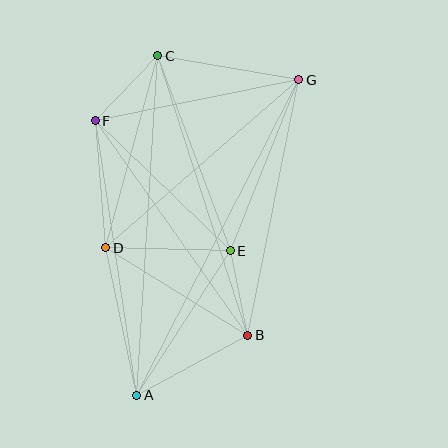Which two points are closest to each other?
Points B and E are closest to each other.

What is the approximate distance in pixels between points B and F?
The distance between B and F is approximately 264 pixels.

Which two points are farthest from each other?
Points A and G are farthest from each other.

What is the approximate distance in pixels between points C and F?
The distance between C and F is approximately 90 pixels.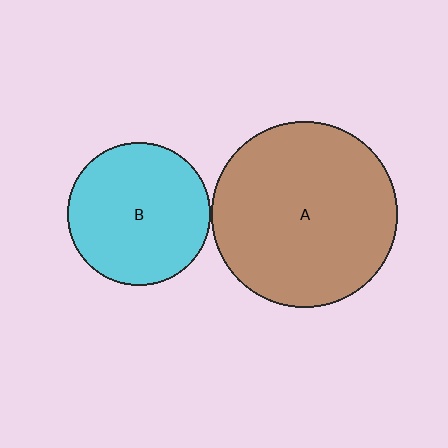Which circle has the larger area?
Circle A (brown).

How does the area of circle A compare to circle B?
Approximately 1.7 times.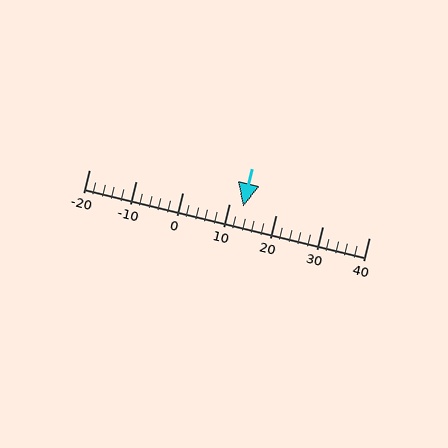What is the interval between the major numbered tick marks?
The major tick marks are spaced 10 units apart.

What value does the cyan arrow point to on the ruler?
The cyan arrow points to approximately 13.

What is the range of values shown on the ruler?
The ruler shows values from -20 to 40.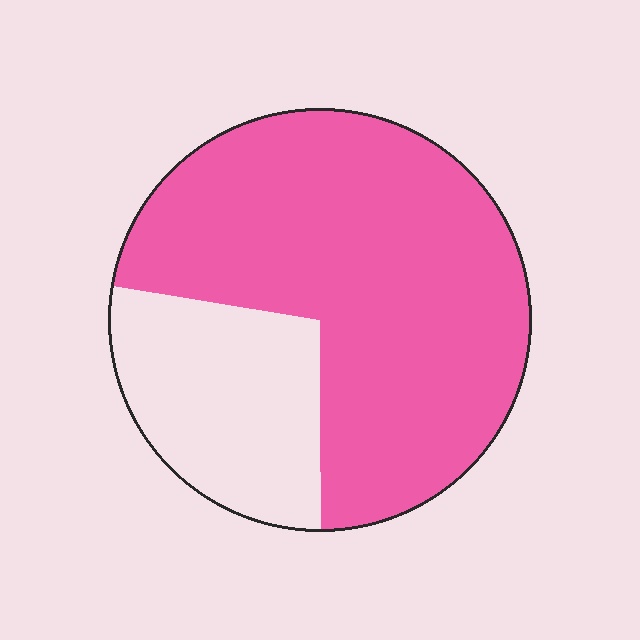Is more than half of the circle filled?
Yes.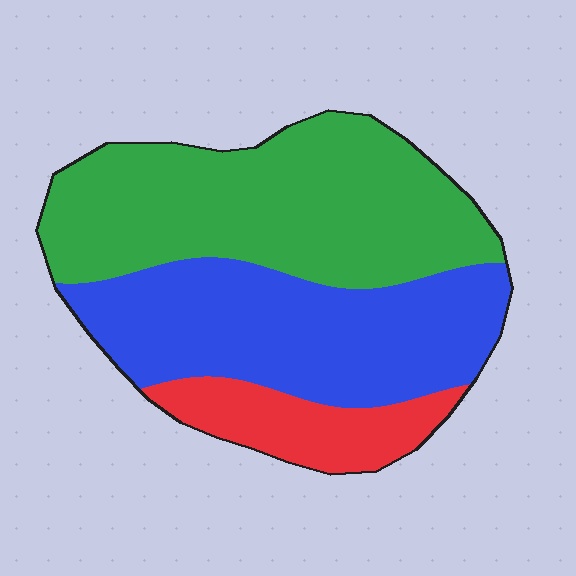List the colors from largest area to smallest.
From largest to smallest: green, blue, red.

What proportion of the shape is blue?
Blue covers around 40% of the shape.